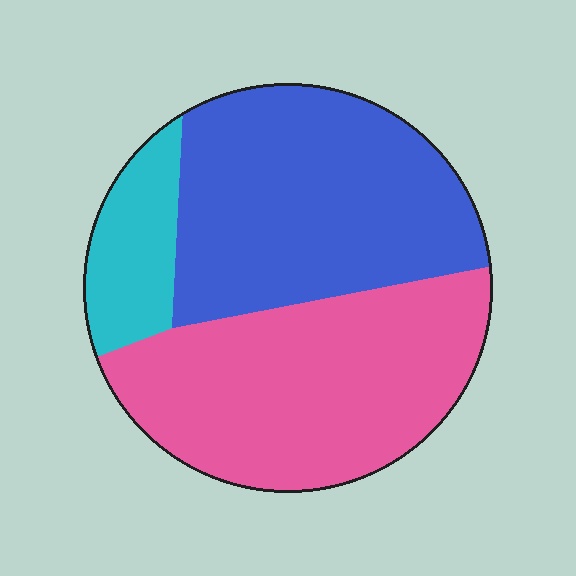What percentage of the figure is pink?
Pink covers 44% of the figure.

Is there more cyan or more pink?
Pink.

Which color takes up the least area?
Cyan, at roughly 10%.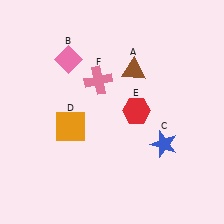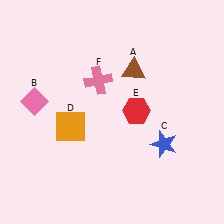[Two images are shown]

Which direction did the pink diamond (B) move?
The pink diamond (B) moved down.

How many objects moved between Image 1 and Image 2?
1 object moved between the two images.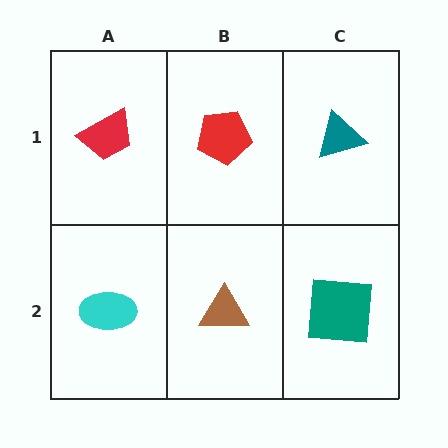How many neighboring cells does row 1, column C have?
2.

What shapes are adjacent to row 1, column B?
A brown triangle (row 2, column B), a red trapezoid (row 1, column A), a teal triangle (row 1, column C).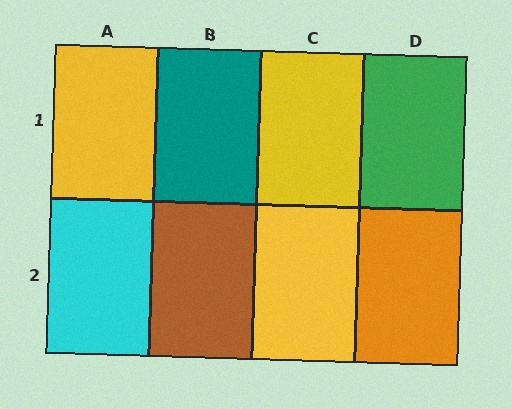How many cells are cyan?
1 cell is cyan.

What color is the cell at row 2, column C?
Yellow.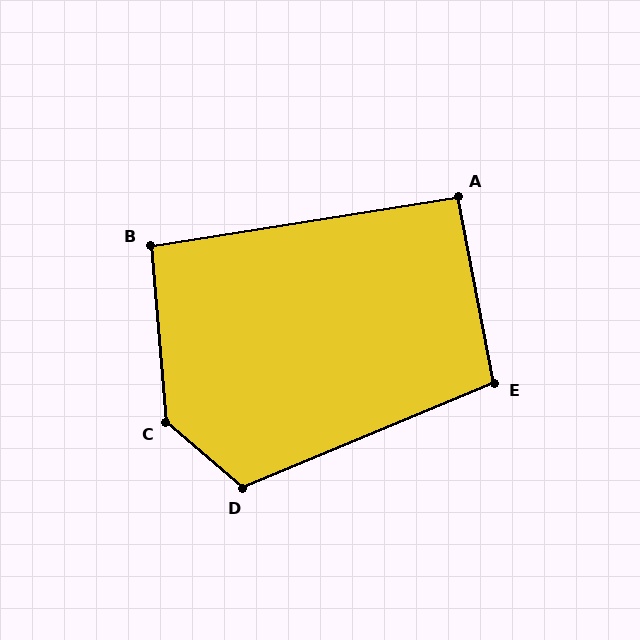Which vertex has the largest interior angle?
C, at approximately 135 degrees.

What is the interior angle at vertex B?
Approximately 94 degrees (approximately right).